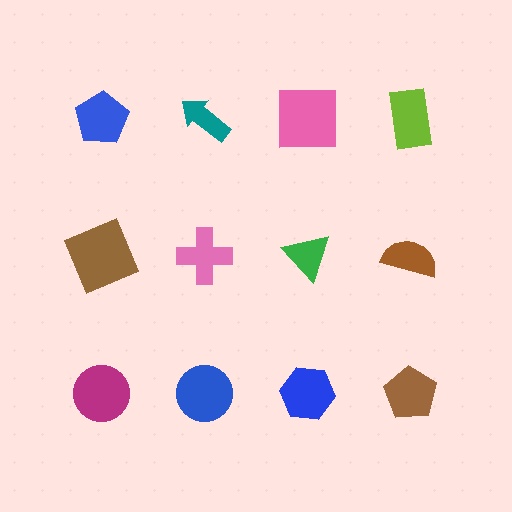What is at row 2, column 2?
A pink cross.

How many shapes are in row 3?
4 shapes.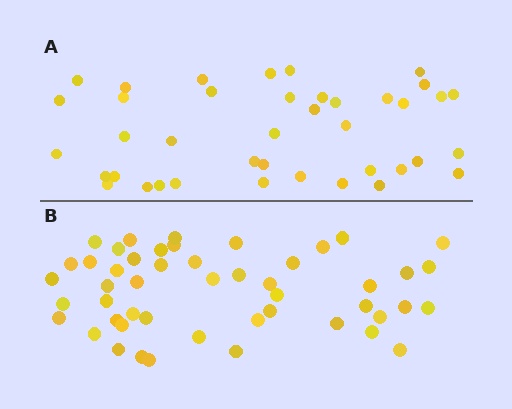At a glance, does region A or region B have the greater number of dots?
Region B (the bottom region) has more dots.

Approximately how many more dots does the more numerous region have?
Region B has roughly 8 or so more dots than region A.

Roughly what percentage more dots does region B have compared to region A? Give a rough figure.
About 20% more.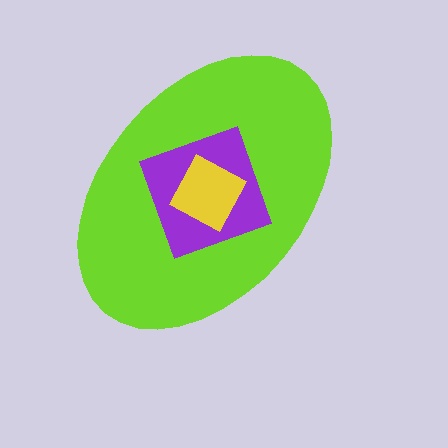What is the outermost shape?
The lime ellipse.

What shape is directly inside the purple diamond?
The yellow square.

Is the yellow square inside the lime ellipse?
Yes.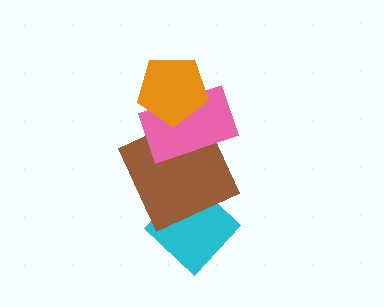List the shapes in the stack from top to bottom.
From top to bottom: the orange pentagon, the pink rectangle, the brown square, the cyan diamond.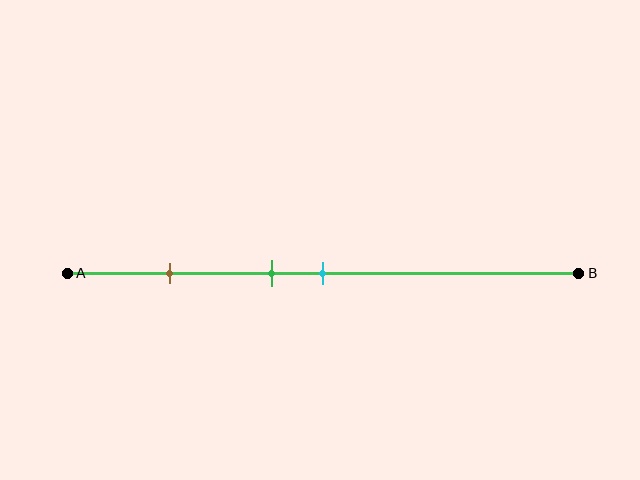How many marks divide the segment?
There are 3 marks dividing the segment.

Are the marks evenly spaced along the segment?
No, the marks are not evenly spaced.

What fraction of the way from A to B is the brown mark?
The brown mark is approximately 20% (0.2) of the way from A to B.